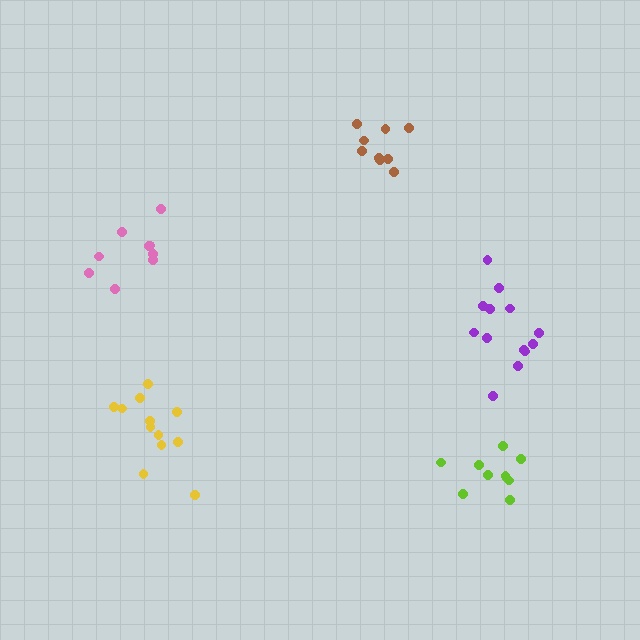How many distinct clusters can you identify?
There are 5 distinct clusters.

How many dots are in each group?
Group 1: 9 dots, Group 2: 10 dots, Group 3: 9 dots, Group 4: 13 dots, Group 5: 12 dots (53 total).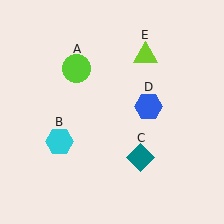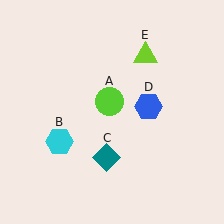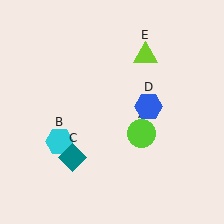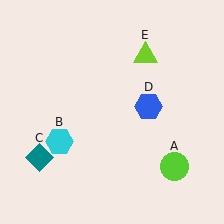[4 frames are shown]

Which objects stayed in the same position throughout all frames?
Cyan hexagon (object B) and blue hexagon (object D) and lime triangle (object E) remained stationary.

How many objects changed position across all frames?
2 objects changed position: lime circle (object A), teal diamond (object C).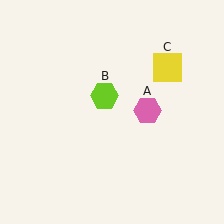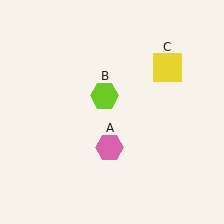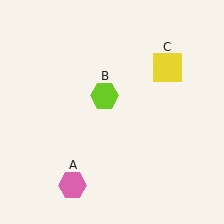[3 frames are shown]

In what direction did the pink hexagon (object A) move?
The pink hexagon (object A) moved down and to the left.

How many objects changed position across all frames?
1 object changed position: pink hexagon (object A).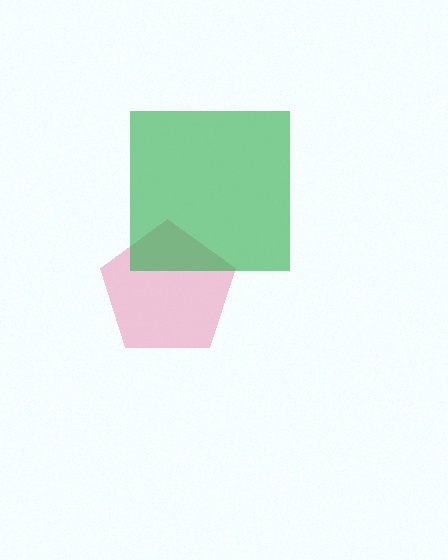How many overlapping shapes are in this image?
There are 2 overlapping shapes in the image.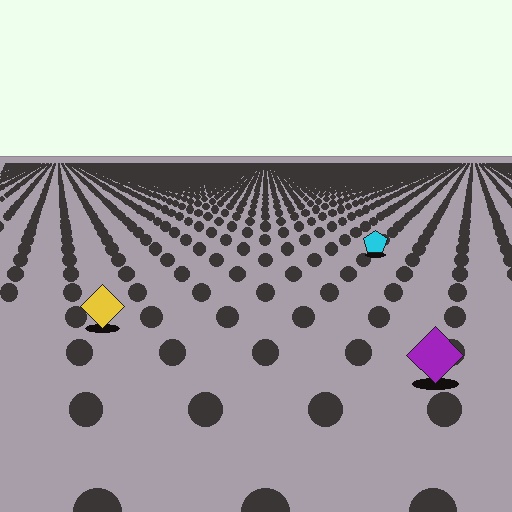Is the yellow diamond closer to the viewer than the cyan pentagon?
Yes. The yellow diamond is closer — you can tell from the texture gradient: the ground texture is coarser near it.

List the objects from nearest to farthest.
From nearest to farthest: the purple diamond, the yellow diamond, the cyan pentagon.